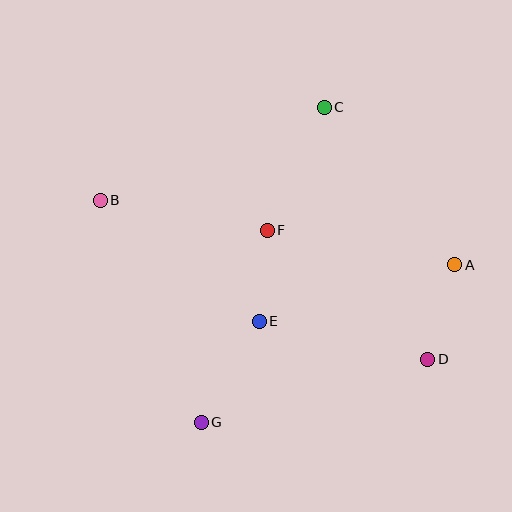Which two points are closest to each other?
Points E and F are closest to each other.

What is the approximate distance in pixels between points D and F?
The distance between D and F is approximately 206 pixels.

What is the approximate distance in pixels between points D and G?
The distance between D and G is approximately 235 pixels.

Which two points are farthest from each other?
Points B and D are farthest from each other.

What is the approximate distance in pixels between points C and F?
The distance between C and F is approximately 135 pixels.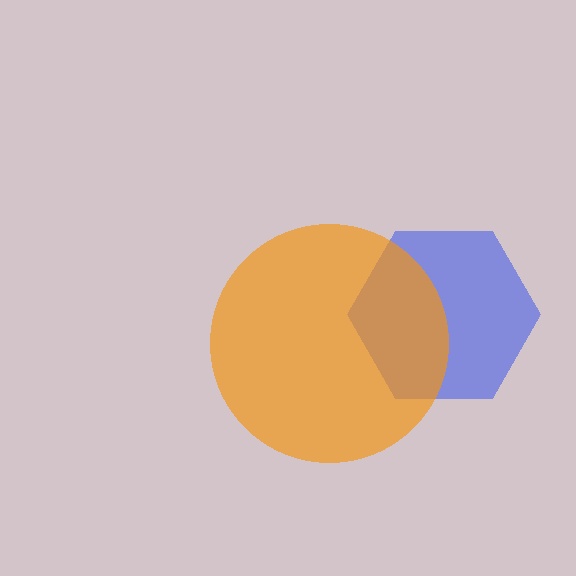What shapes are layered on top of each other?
The layered shapes are: a blue hexagon, an orange circle.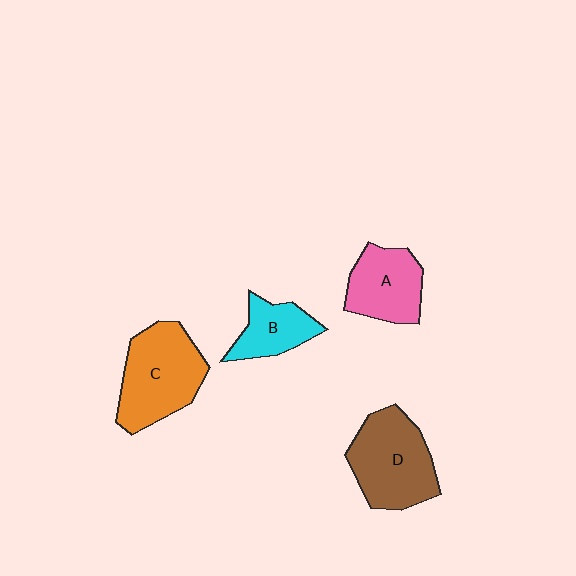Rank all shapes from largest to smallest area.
From largest to smallest: C (orange), D (brown), A (pink), B (cyan).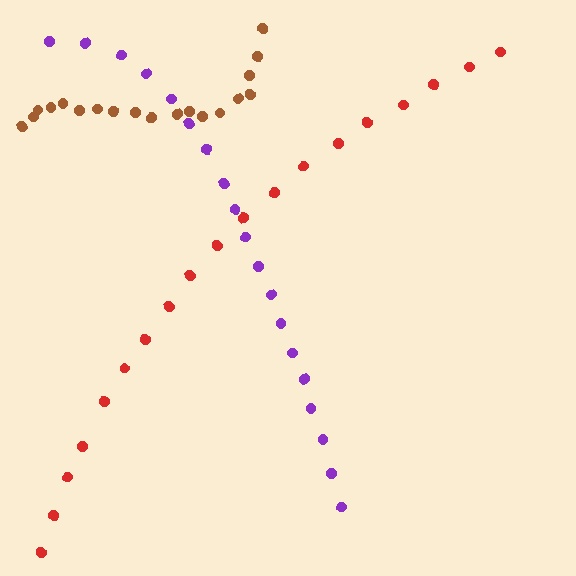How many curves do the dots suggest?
There are 3 distinct paths.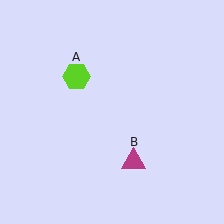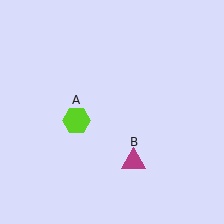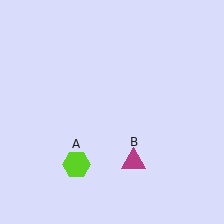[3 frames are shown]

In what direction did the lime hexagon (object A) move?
The lime hexagon (object A) moved down.